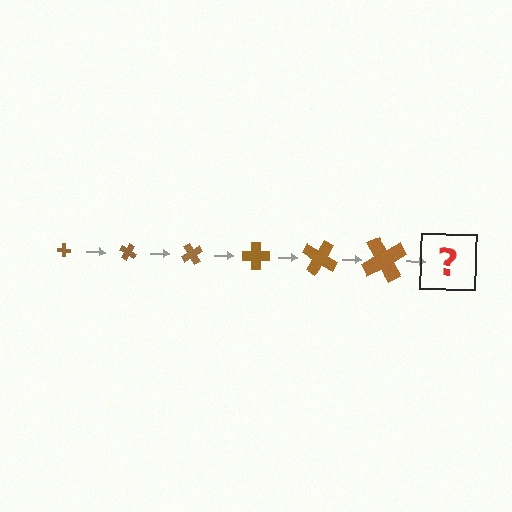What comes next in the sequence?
The next element should be a cross, larger than the previous one and rotated 180 degrees from the start.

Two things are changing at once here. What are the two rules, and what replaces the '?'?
The two rules are that the cross grows larger each step and it rotates 30 degrees each step. The '?' should be a cross, larger than the previous one and rotated 180 degrees from the start.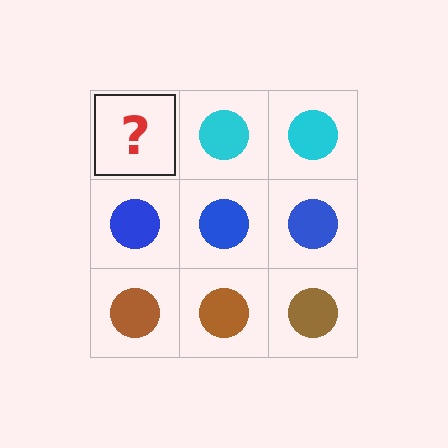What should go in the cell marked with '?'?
The missing cell should contain a cyan circle.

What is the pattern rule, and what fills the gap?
The rule is that each row has a consistent color. The gap should be filled with a cyan circle.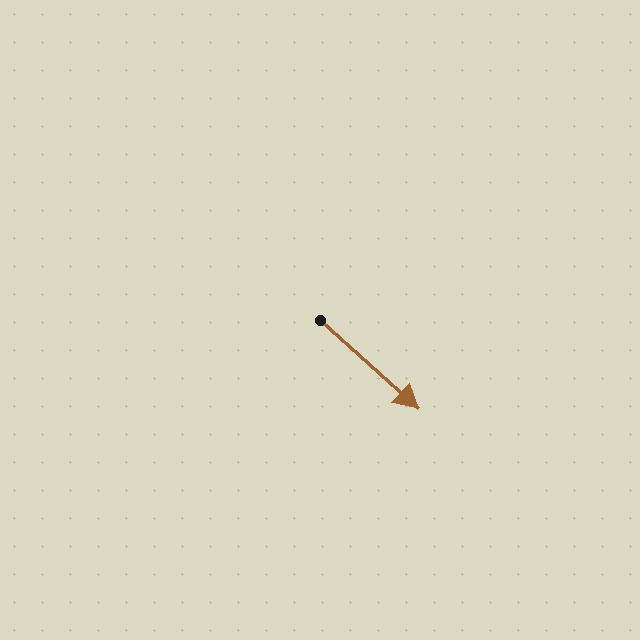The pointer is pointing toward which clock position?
Roughly 4 o'clock.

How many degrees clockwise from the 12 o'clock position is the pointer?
Approximately 132 degrees.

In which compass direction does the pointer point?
Southeast.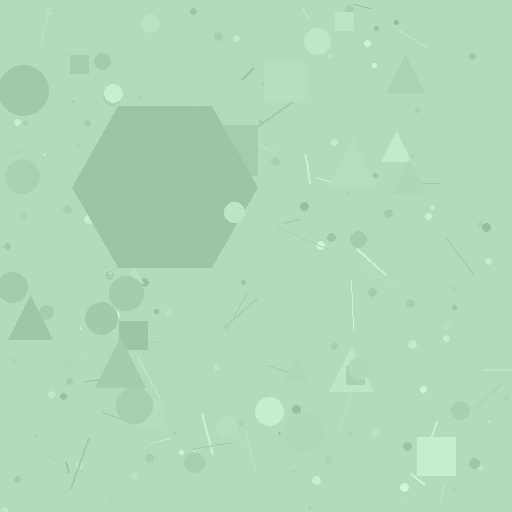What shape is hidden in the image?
A hexagon is hidden in the image.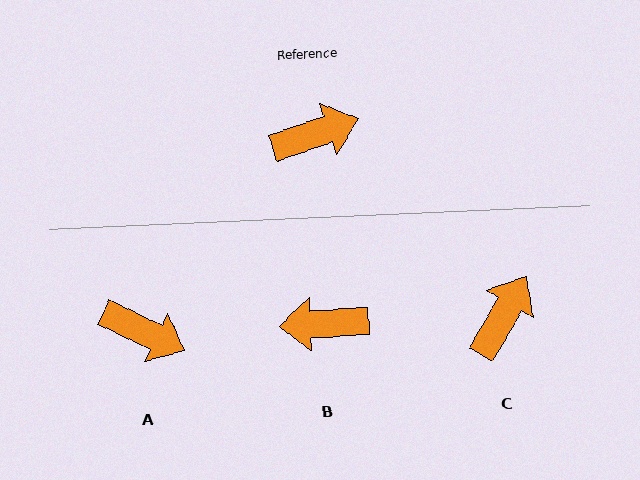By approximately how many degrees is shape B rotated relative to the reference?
Approximately 164 degrees counter-clockwise.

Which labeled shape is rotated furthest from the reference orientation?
B, about 164 degrees away.